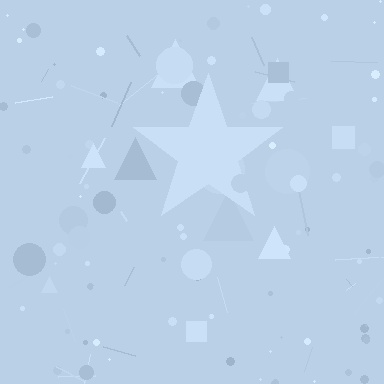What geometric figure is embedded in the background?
A star is embedded in the background.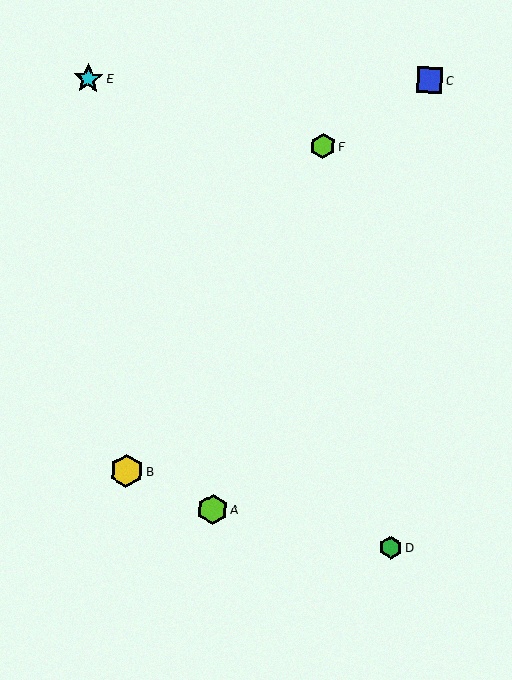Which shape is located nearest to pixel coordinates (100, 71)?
The cyan star (labeled E) at (88, 79) is nearest to that location.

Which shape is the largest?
The yellow hexagon (labeled B) is the largest.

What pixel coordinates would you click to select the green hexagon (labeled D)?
Click at (390, 548) to select the green hexagon D.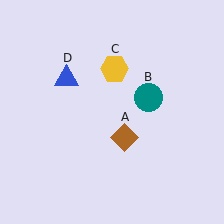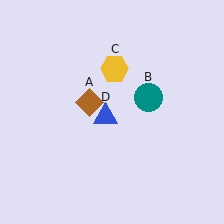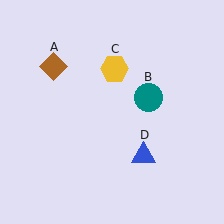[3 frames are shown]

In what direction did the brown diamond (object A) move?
The brown diamond (object A) moved up and to the left.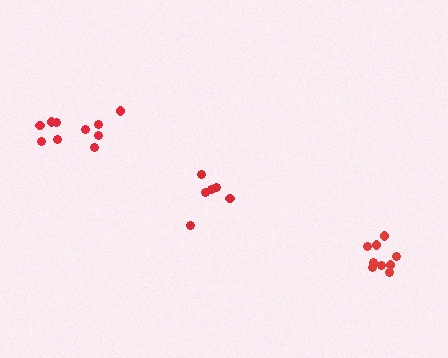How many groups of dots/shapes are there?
There are 3 groups.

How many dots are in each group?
Group 1: 6 dots, Group 2: 10 dots, Group 3: 9 dots (25 total).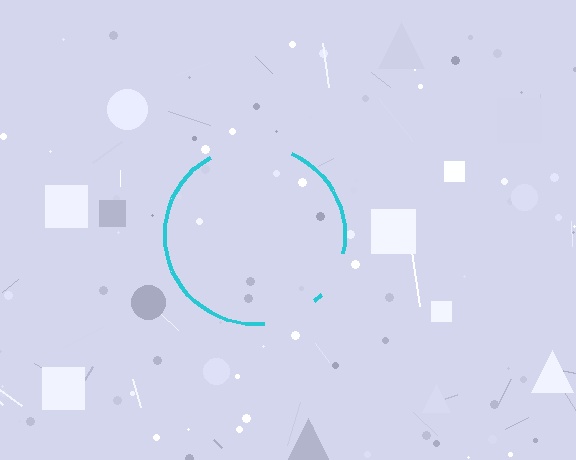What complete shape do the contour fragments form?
The contour fragments form a circle.